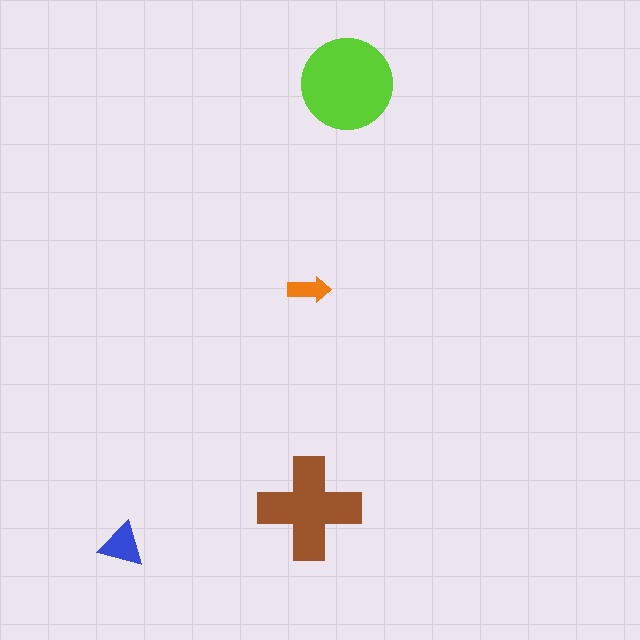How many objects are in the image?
There are 4 objects in the image.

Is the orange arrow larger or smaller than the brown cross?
Smaller.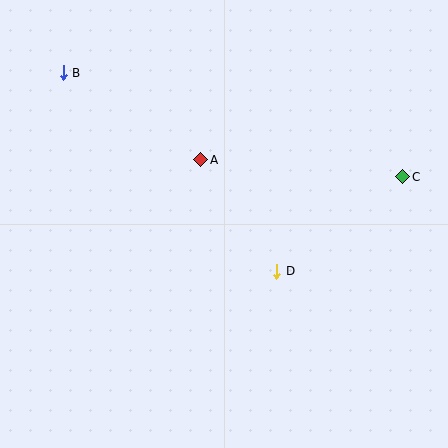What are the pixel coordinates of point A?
Point A is at (201, 160).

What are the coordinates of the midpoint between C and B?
The midpoint between C and B is at (233, 125).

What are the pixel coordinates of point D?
Point D is at (277, 272).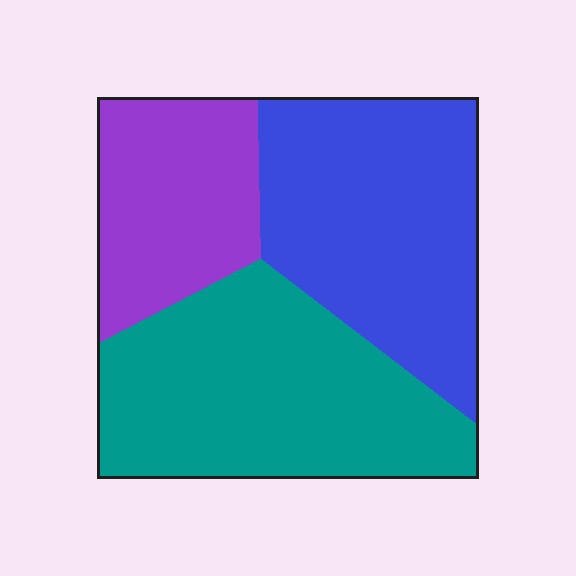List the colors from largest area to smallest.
From largest to smallest: teal, blue, purple.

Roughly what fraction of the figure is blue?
Blue takes up between a third and a half of the figure.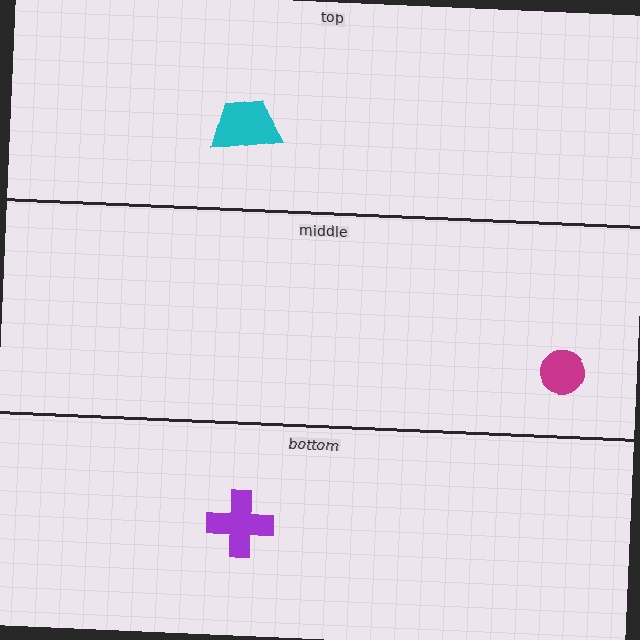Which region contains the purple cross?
The bottom region.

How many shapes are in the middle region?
1.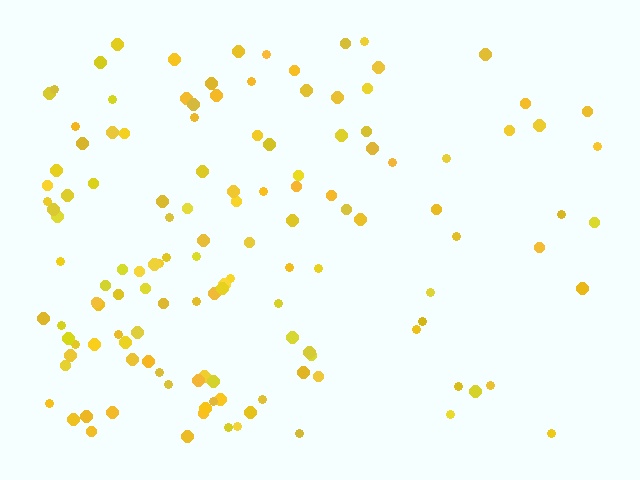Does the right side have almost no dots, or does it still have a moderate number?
Still a moderate number, just noticeably fewer than the left.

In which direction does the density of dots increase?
From right to left, with the left side densest.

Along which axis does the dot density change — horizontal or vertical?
Horizontal.